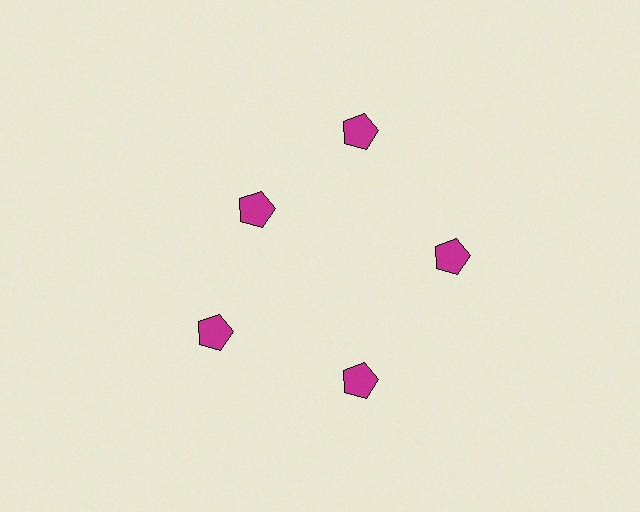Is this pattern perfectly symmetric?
No. The 5 magenta pentagons are arranged in a ring, but one element near the 10 o'clock position is pulled inward toward the center, breaking the 5-fold rotational symmetry.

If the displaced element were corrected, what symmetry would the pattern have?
It would have 5-fold rotational symmetry — the pattern would map onto itself every 72 degrees.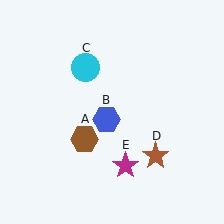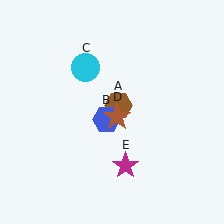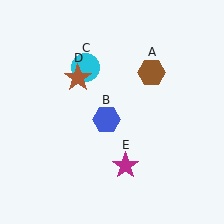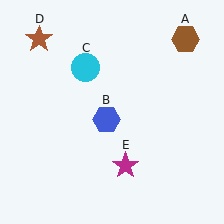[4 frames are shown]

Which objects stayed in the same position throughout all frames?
Blue hexagon (object B) and cyan circle (object C) and magenta star (object E) remained stationary.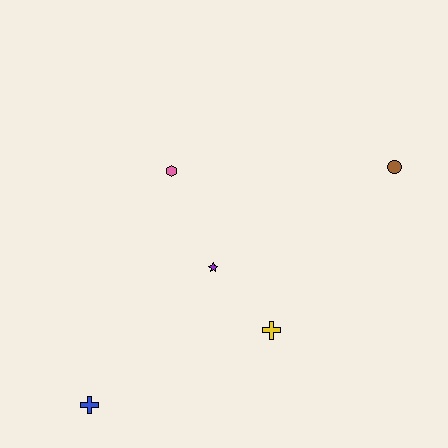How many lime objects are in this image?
There are no lime objects.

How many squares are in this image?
There are no squares.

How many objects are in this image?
There are 5 objects.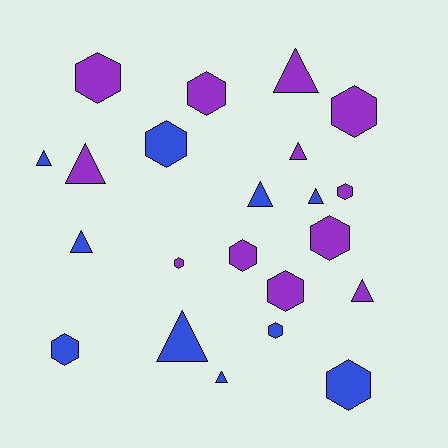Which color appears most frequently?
Purple, with 12 objects.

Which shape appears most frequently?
Hexagon, with 12 objects.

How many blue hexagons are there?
There are 4 blue hexagons.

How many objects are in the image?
There are 22 objects.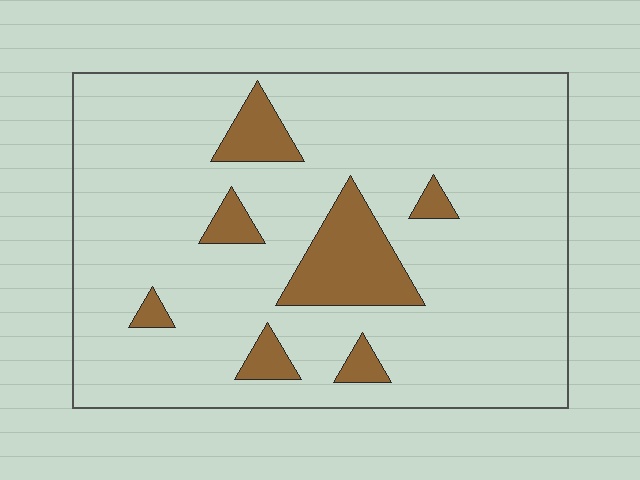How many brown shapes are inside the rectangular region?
7.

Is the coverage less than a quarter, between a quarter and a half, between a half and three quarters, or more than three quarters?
Less than a quarter.